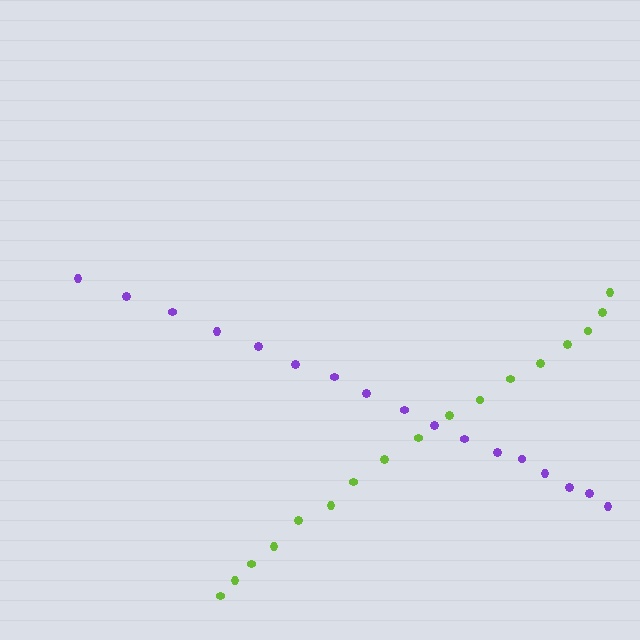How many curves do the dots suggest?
There are 2 distinct paths.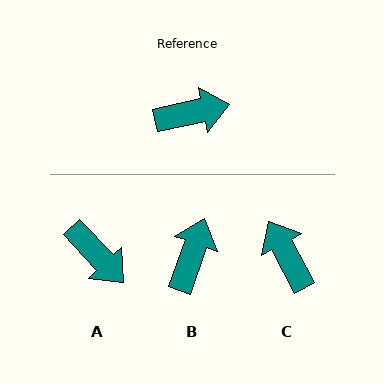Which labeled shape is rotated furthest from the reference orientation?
C, about 106 degrees away.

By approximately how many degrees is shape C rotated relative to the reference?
Approximately 106 degrees counter-clockwise.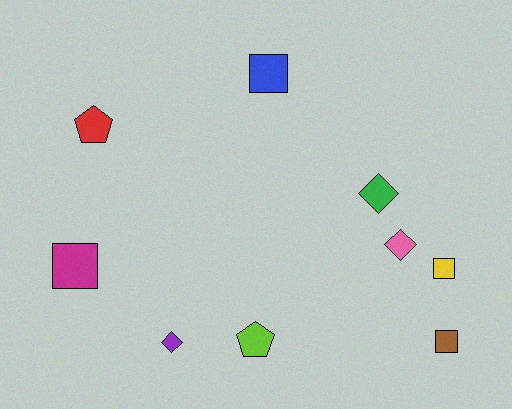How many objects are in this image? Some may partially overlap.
There are 9 objects.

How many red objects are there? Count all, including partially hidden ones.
There is 1 red object.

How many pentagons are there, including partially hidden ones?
There are 2 pentagons.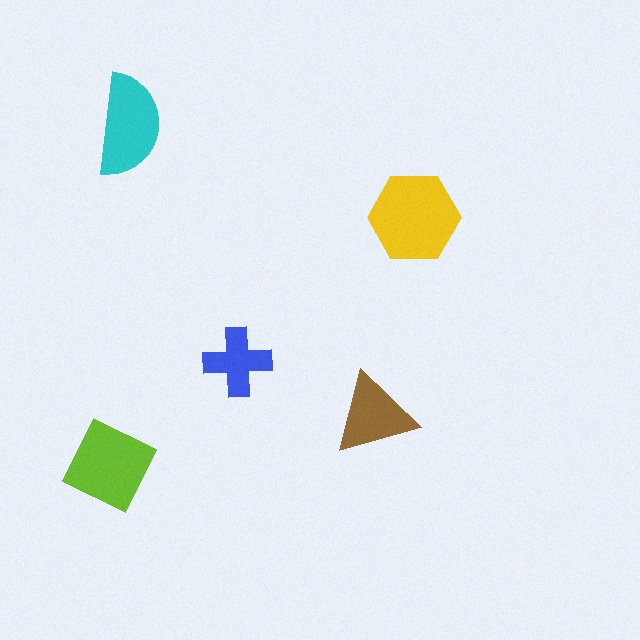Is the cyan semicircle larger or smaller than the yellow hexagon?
Smaller.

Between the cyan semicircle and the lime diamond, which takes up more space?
The lime diamond.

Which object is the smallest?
The blue cross.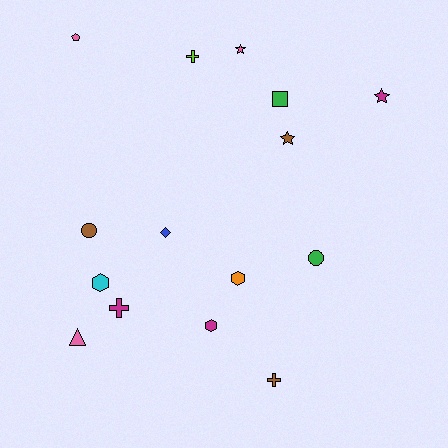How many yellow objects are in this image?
There are no yellow objects.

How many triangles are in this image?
There is 1 triangle.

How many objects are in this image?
There are 15 objects.